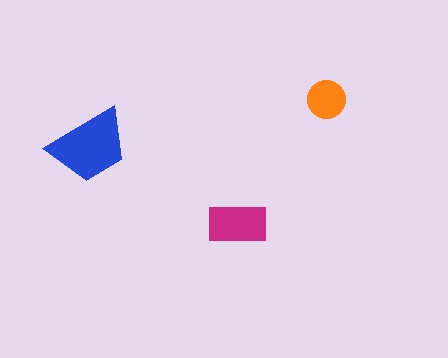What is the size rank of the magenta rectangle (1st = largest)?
2nd.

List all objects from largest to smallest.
The blue trapezoid, the magenta rectangle, the orange circle.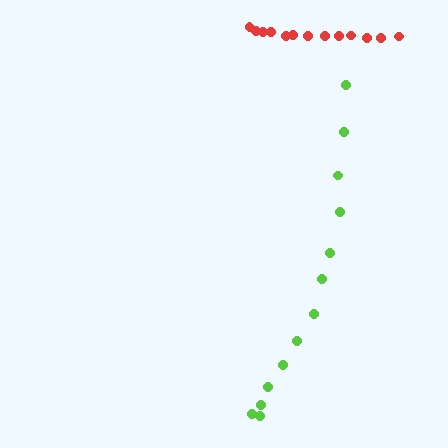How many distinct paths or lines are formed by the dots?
There are 2 distinct paths.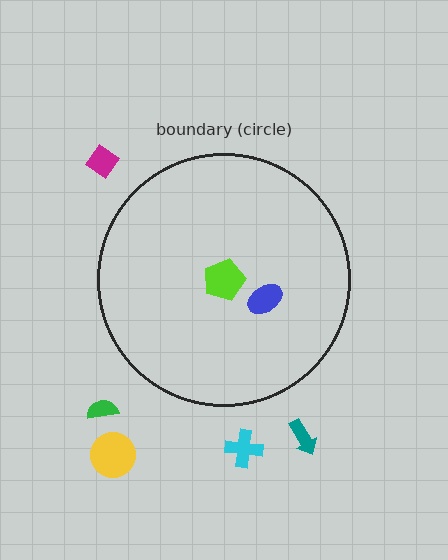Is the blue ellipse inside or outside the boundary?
Inside.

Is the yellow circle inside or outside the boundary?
Outside.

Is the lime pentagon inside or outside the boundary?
Inside.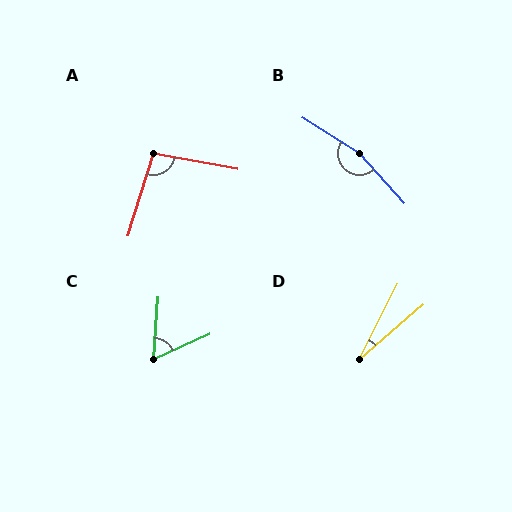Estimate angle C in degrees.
Approximately 62 degrees.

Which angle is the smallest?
D, at approximately 22 degrees.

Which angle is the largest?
B, at approximately 164 degrees.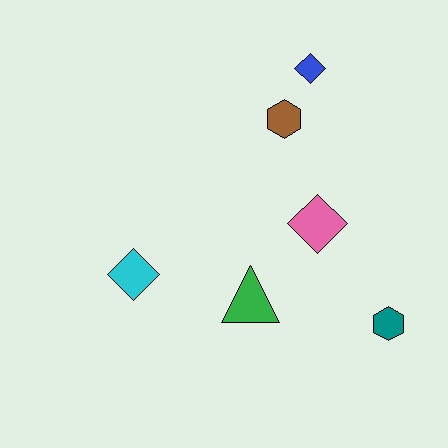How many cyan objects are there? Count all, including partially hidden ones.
There is 1 cyan object.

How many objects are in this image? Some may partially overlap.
There are 6 objects.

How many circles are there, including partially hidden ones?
There are no circles.